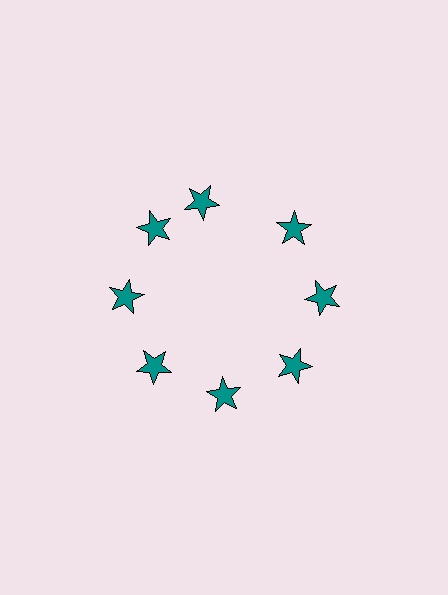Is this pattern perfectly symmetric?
No. The 8 teal stars are arranged in a ring, but one element near the 12 o'clock position is rotated out of alignment along the ring, breaking the 8-fold rotational symmetry.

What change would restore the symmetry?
The symmetry would be restored by rotating it back into even spacing with its neighbors so that all 8 stars sit at equal angles and equal distance from the center.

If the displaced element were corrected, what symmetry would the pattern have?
It would have 8-fold rotational symmetry — the pattern would map onto itself every 45 degrees.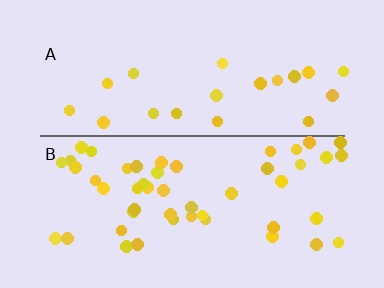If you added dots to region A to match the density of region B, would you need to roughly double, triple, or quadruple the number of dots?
Approximately double.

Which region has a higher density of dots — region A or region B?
B (the bottom).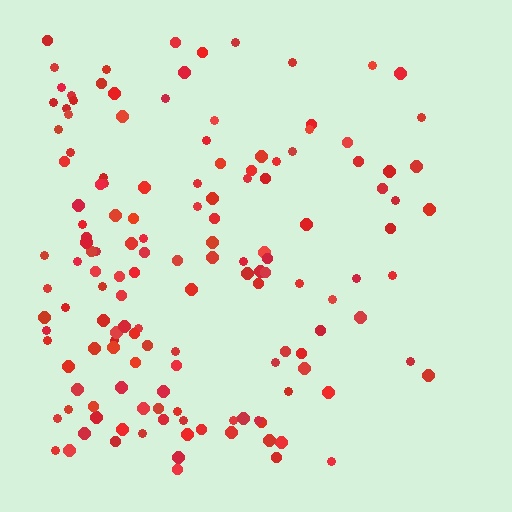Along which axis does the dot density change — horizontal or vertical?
Horizontal.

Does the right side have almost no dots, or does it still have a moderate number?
Still a moderate number, just noticeably fewer than the left.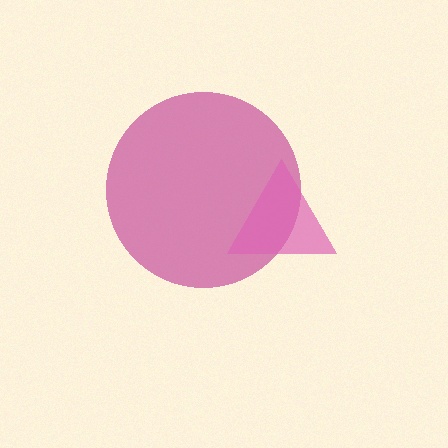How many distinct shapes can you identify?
There are 2 distinct shapes: a magenta circle, a pink triangle.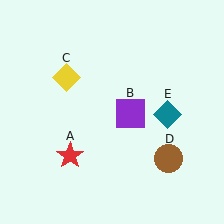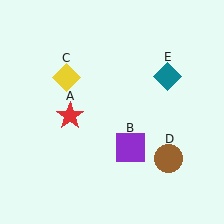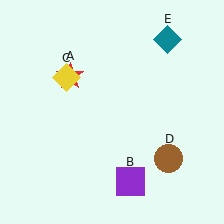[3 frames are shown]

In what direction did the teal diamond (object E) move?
The teal diamond (object E) moved up.